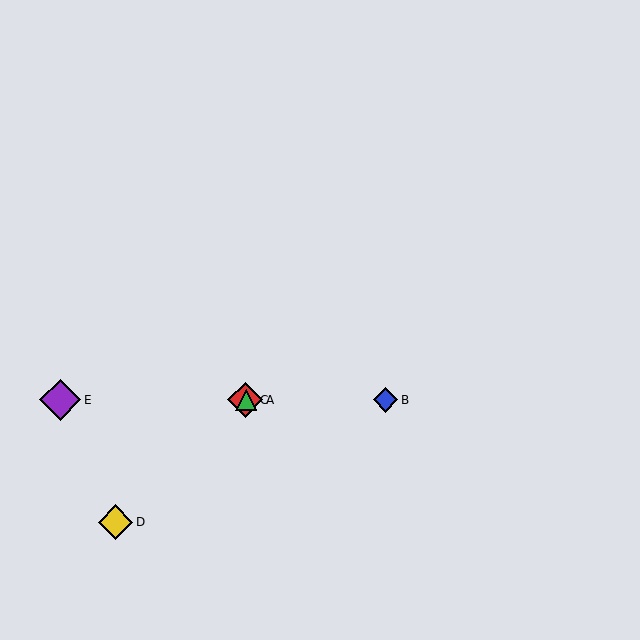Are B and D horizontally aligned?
No, B is at y≈400 and D is at y≈522.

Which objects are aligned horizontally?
Objects A, B, C, E are aligned horizontally.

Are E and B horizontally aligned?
Yes, both are at y≈400.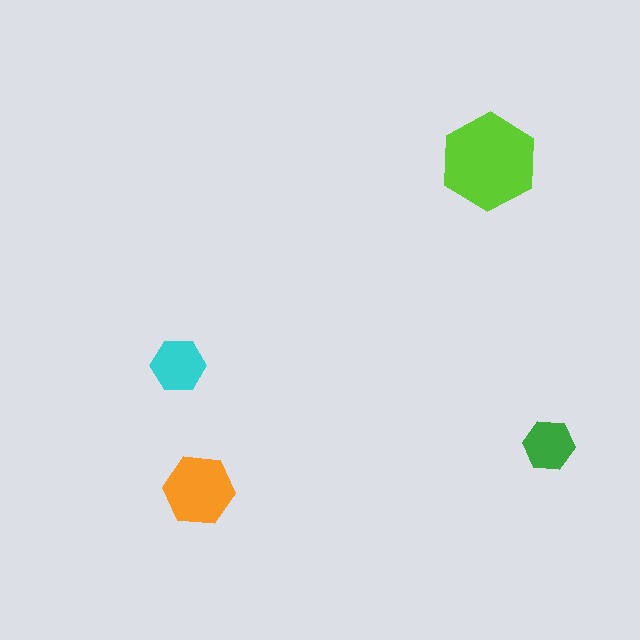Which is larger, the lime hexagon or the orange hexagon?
The lime one.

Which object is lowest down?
The orange hexagon is bottommost.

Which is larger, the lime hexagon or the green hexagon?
The lime one.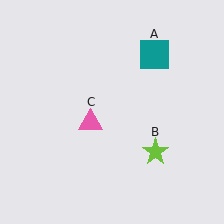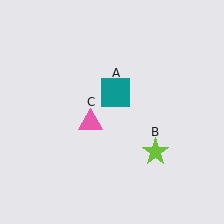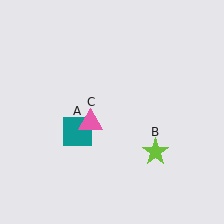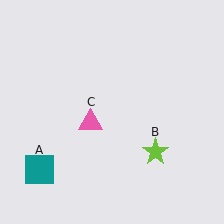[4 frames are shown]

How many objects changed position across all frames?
1 object changed position: teal square (object A).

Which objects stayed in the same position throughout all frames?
Lime star (object B) and pink triangle (object C) remained stationary.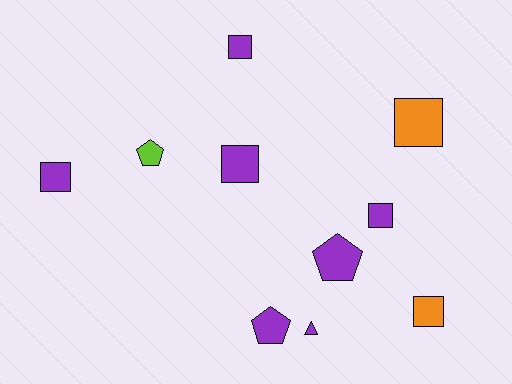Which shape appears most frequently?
Square, with 6 objects.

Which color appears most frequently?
Purple, with 7 objects.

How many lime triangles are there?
There are no lime triangles.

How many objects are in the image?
There are 10 objects.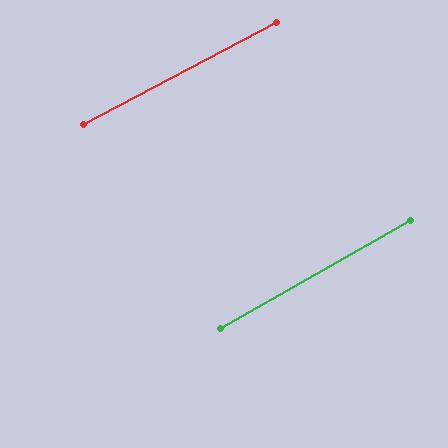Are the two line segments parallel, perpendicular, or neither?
Parallel — their directions differ by only 1.4°.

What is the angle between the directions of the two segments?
Approximately 1 degree.